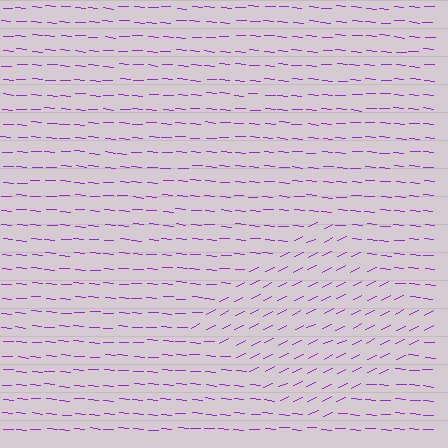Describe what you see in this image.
The image is filled with small purple line segments. A diamond region in the image has lines oriented differently from the surrounding lines, creating a visible texture boundary.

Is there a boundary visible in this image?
Yes, there is a texture boundary formed by a change in line orientation.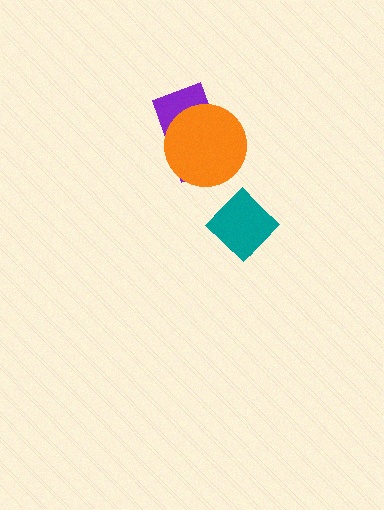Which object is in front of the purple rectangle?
The orange circle is in front of the purple rectangle.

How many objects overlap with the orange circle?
1 object overlaps with the orange circle.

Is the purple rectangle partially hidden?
Yes, it is partially covered by another shape.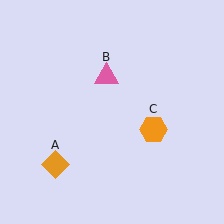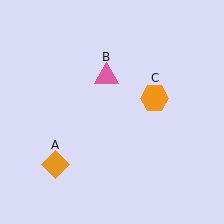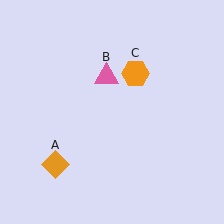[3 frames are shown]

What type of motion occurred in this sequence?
The orange hexagon (object C) rotated counterclockwise around the center of the scene.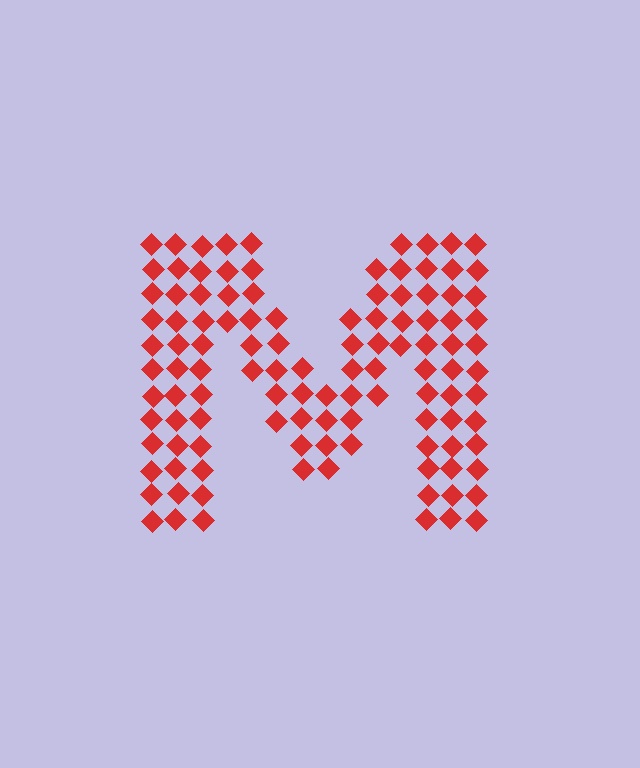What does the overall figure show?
The overall figure shows the letter M.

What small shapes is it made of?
It is made of small diamonds.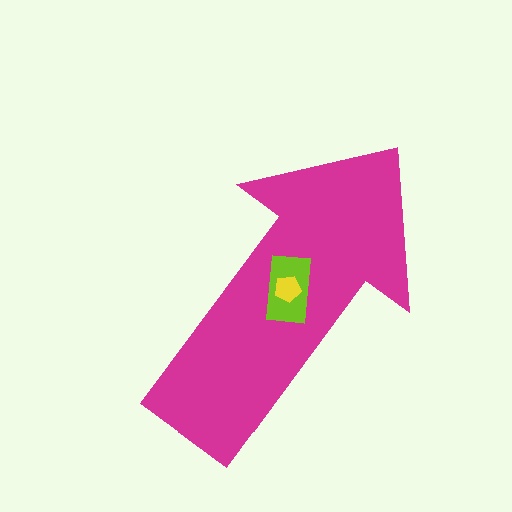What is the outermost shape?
The magenta arrow.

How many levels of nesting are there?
3.